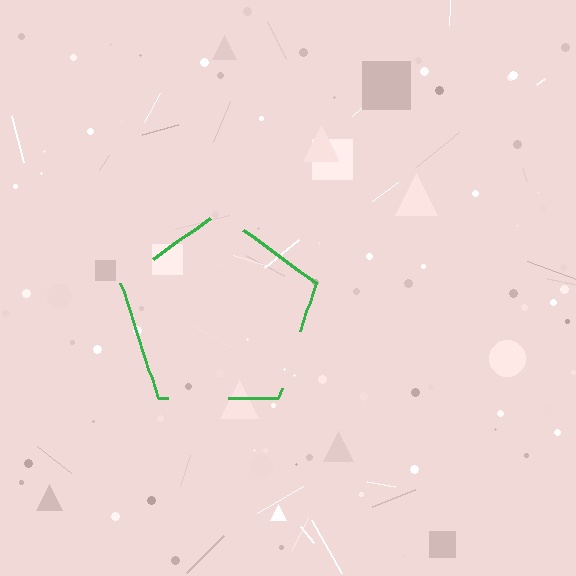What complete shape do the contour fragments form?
The contour fragments form a pentagon.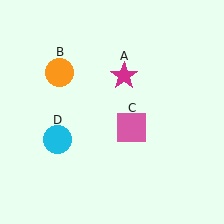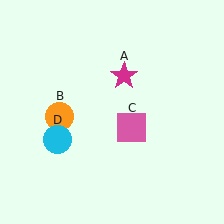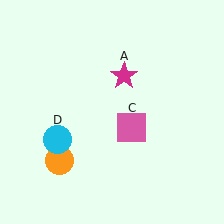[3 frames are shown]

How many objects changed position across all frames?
1 object changed position: orange circle (object B).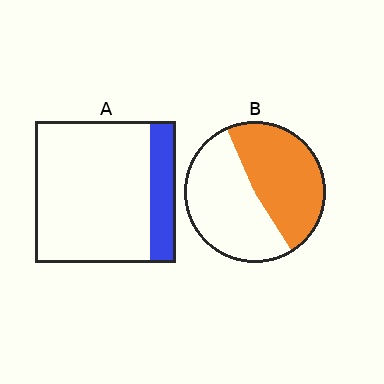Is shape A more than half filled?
No.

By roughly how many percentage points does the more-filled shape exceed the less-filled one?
By roughly 30 percentage points (B over A).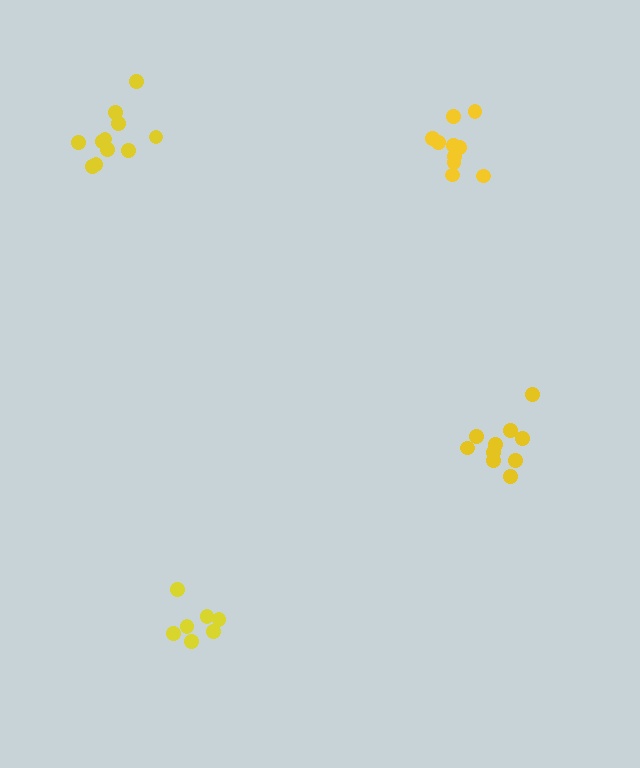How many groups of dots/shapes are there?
There are 4 groups.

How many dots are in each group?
Group 1: 11 dots, Group 2: 10 dots, Group 3: 7 dots, Group 4: 10 dots (38 total).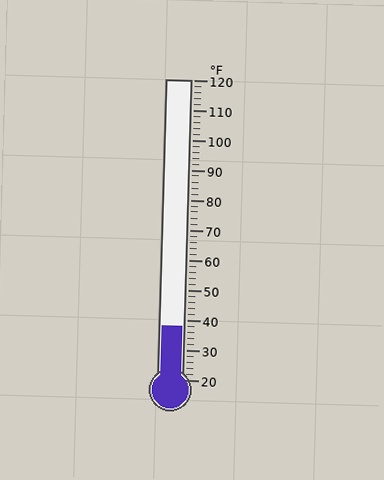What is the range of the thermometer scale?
The thermometer scale ranges from 20°F to 120°F.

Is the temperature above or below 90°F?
The temperature is below 90°F.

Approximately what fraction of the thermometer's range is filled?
The thermometer is filled to approximately 20% of its range.